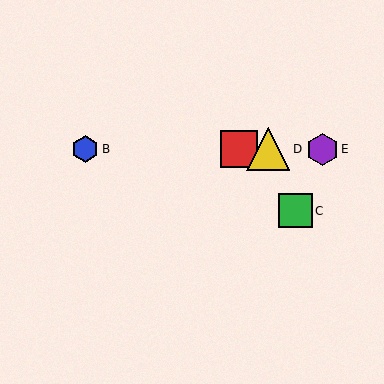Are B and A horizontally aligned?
Yes, both are at y≈149.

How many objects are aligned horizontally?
4 objects (A, B, D, E) are aligned horizontally.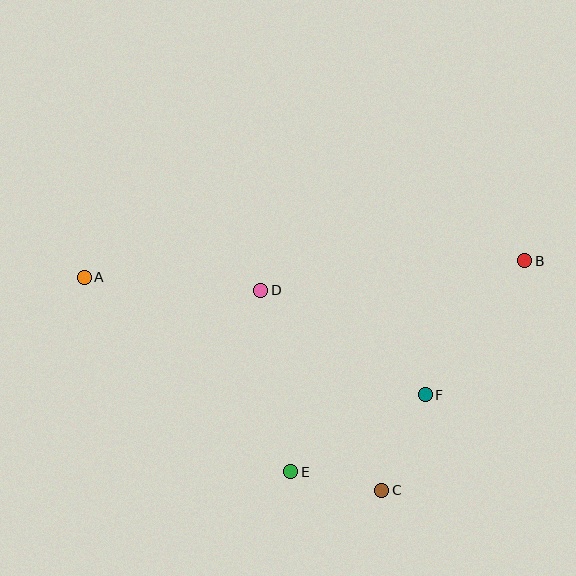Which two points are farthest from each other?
Points A and B are farthest from each other.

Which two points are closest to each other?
Points C and E are closest to each other.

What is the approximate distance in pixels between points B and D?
The distance between B and D is approximately 266 pixels.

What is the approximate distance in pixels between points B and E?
The distance between B and E is approximately 315 pixels.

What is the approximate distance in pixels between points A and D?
The distance between A and D is approximately 177 pixels.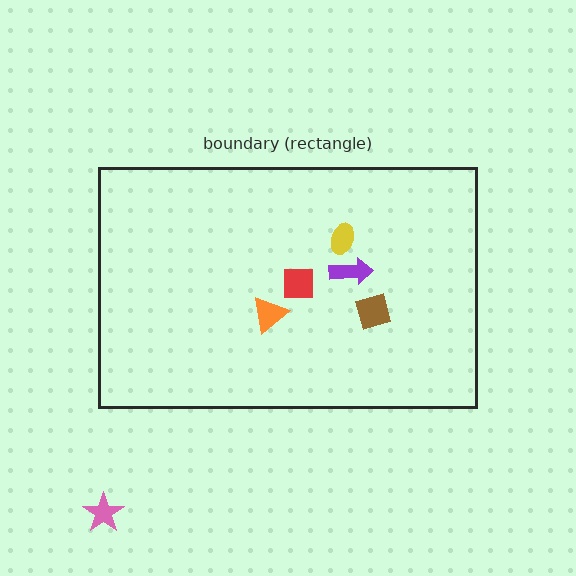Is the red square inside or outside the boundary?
Inside.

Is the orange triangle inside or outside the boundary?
Inside.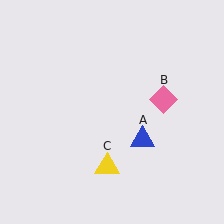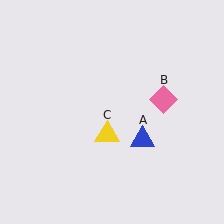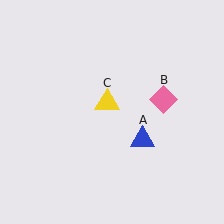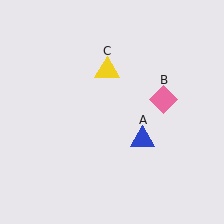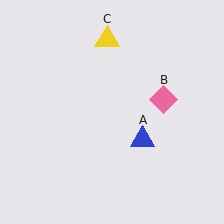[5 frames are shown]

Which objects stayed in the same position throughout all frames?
Blue triangle (object A) and pink diamond (object B) remained stationary.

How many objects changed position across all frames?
1 object changed position: yellow triangle (object C).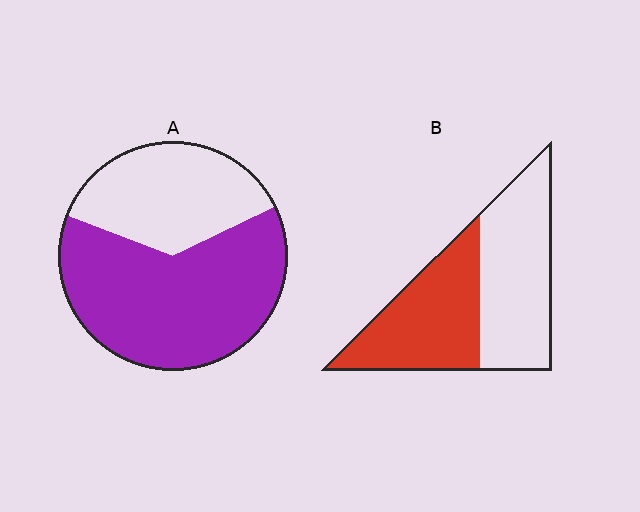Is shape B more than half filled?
Roughly half.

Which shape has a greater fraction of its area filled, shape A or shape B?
Shape A.